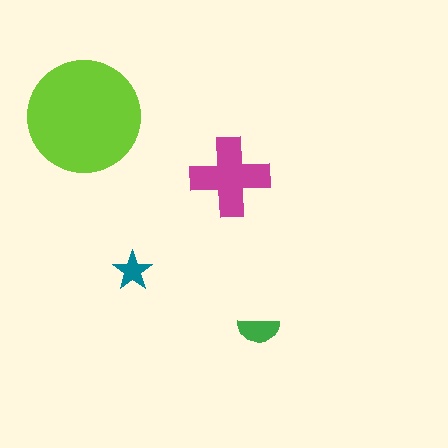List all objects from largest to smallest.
The lime circle, the magenta cross, the green semicircle, the teal star.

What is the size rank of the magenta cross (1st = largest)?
2nd.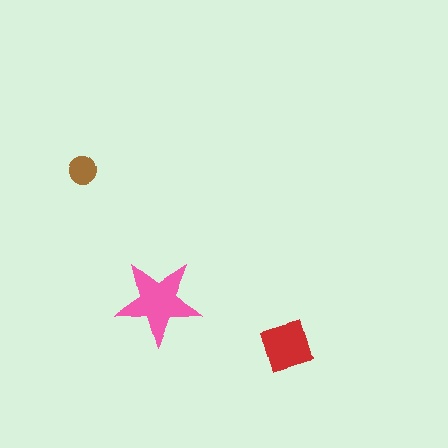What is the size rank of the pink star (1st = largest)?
1st.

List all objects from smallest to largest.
The brown circle, the red diamond, the pink star.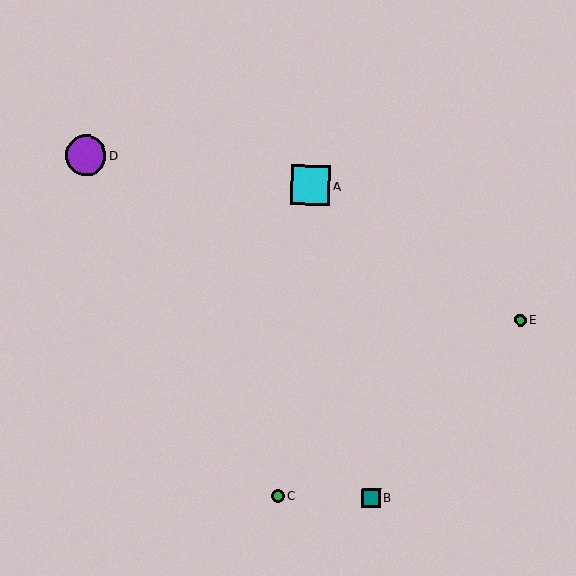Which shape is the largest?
The purple circle (labeled D) is the largest.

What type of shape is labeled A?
Shape A is a cyan square.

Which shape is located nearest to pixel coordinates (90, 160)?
The purple circle (labeled D) at (86, 155) is nearest to that location.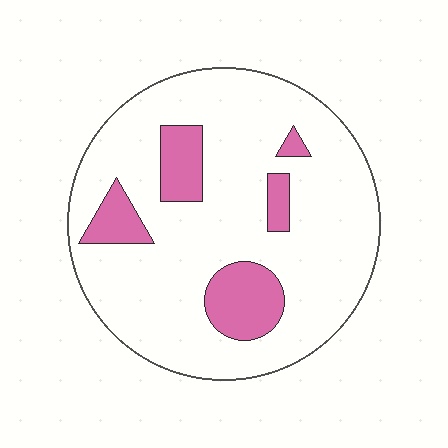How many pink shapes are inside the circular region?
5.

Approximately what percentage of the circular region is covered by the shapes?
Approximately 15%.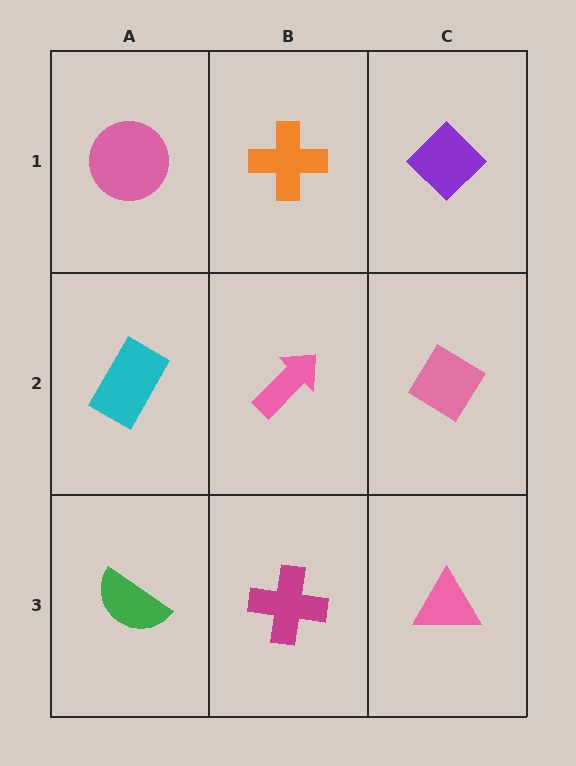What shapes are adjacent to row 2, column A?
A pink circle (row 1, column A), a green semicircle (row 3, column A), a pink arrow (row 2, column B).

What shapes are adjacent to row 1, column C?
A pink diamond (row 2, column C), an orange cross (row 1, column B).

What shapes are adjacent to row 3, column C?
A pink diamond (row 2, column C), a magenta cross (row 3, column B).